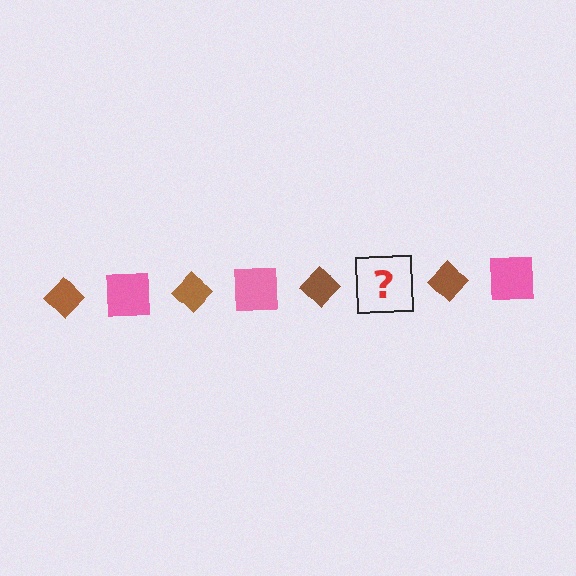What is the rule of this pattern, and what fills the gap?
The rule is that the pattern alternates between brown diamond and pink square. The gap should be filled with a pink square.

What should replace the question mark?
The question mark should be replaced with a pink square.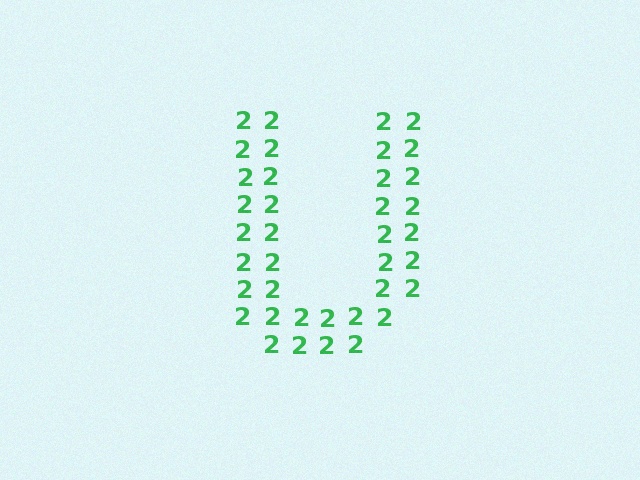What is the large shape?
The large shape is the letter U.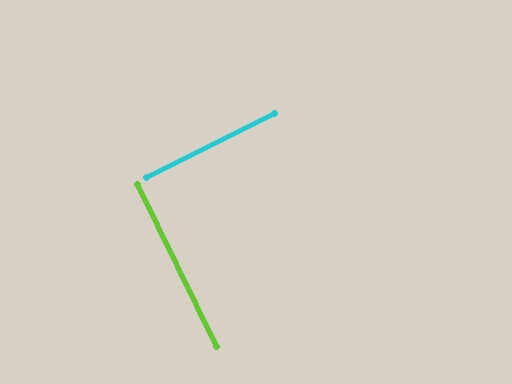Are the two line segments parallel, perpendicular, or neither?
Perpendicular — they meet at approximately 90°.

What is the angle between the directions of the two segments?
Approximately 90 degrees.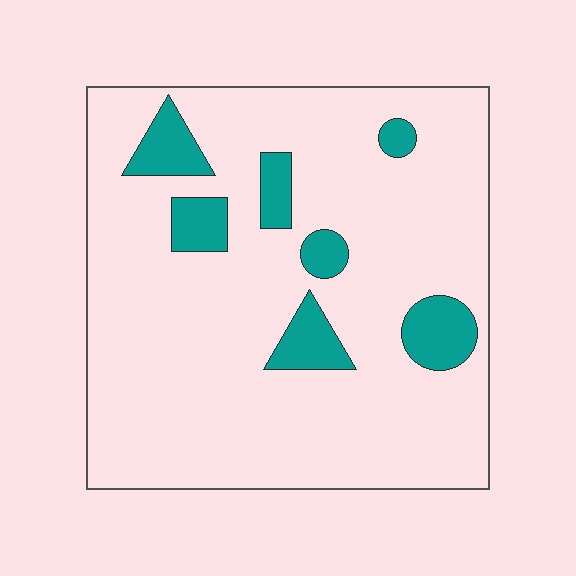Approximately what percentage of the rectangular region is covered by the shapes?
Approximately 15%.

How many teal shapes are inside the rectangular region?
7.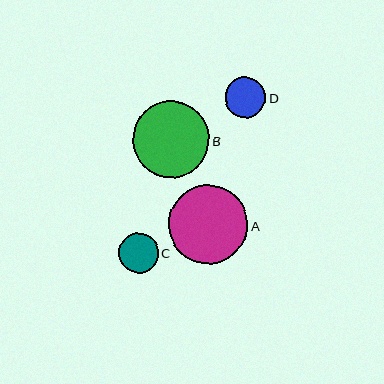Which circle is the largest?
Circle A is the largest with a size of approximately 79 pixels.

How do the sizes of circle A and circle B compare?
Circle A and circle B are approximately the same size.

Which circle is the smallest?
Circle C is the smallest with a size of approximately 40 pixels.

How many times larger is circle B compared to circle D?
Circle B is approximately 1.9 times the size of circle D.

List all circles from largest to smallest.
From largest to smallest: A, B, D, C.